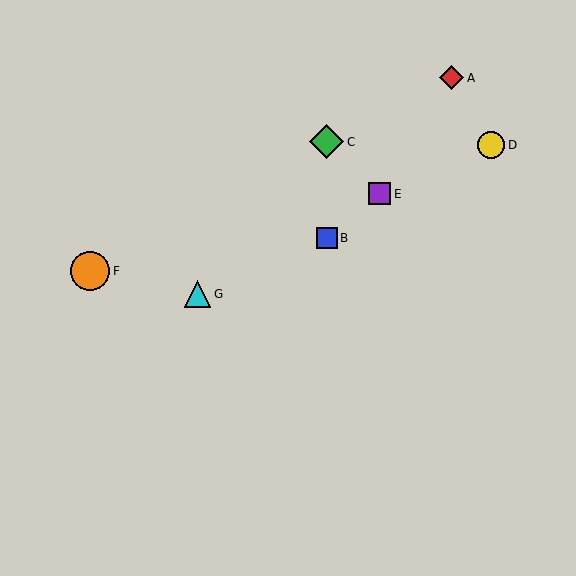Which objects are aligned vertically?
Objects B, C are aligned vertically.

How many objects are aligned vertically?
2 objects (B, C) are aligned vertically.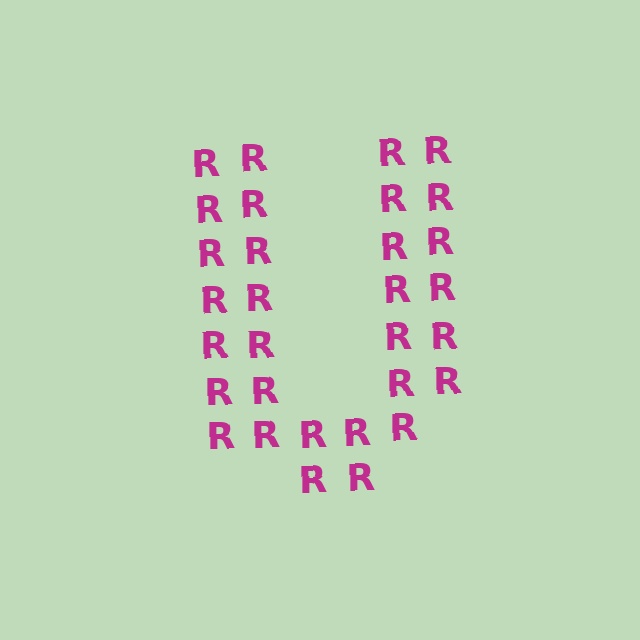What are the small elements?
The small elements are letter R's.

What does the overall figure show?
The overall figure shows the letter U.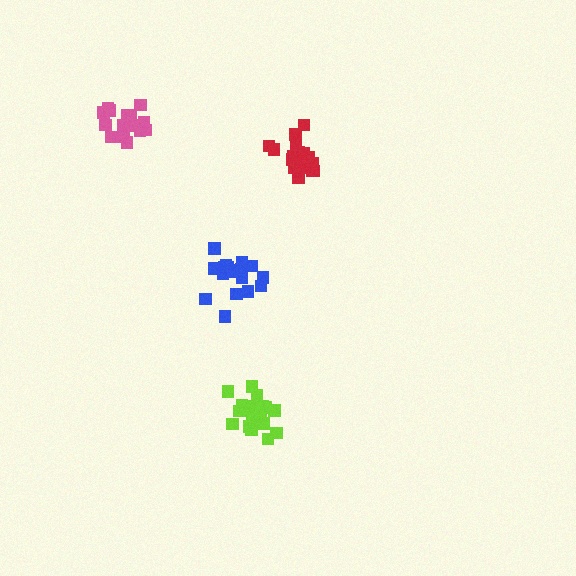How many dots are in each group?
Group 1: 15 dots, Group 2: 21 dots, Group 3: 20 dots, Group 4: 21 dots (77 total).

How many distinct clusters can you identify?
There are 4 distinct clusters.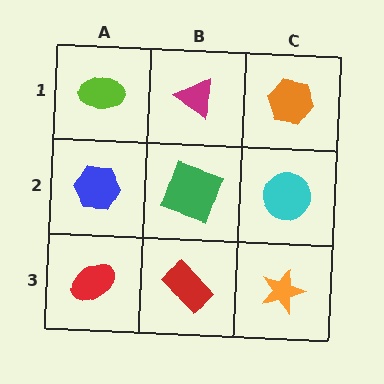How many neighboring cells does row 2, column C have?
3.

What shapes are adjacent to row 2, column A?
A lime ellipse (row 1, column A), a red ellipse (row 3, column A), a green square (row 2, column B).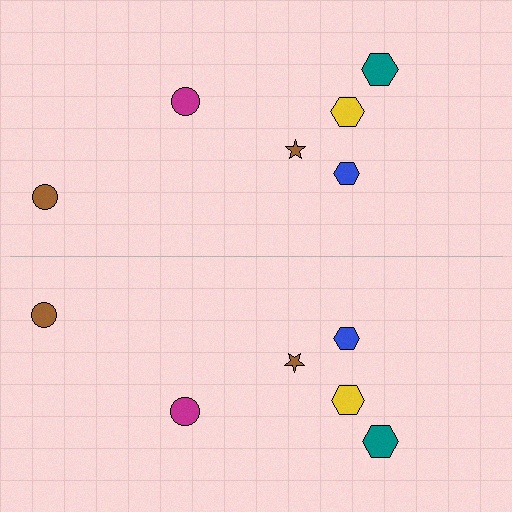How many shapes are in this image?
There are 12 shapes in this image.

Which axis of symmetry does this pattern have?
The pattern has a horizontal axis of symmetry running through the center of the image.